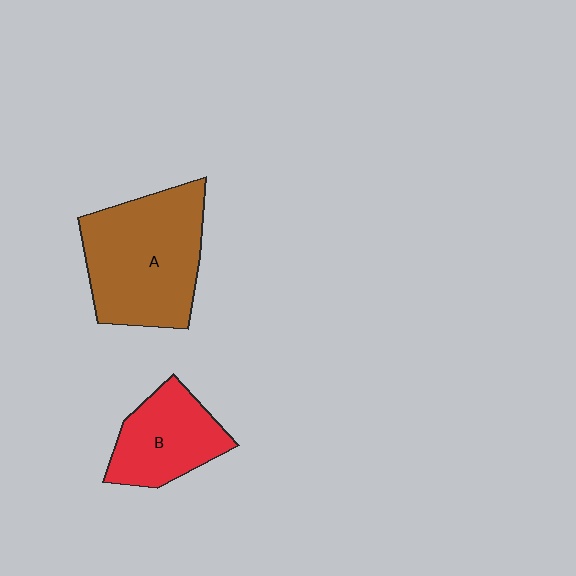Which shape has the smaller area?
Shape B (red).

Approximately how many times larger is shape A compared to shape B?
Approximately 1.7 times.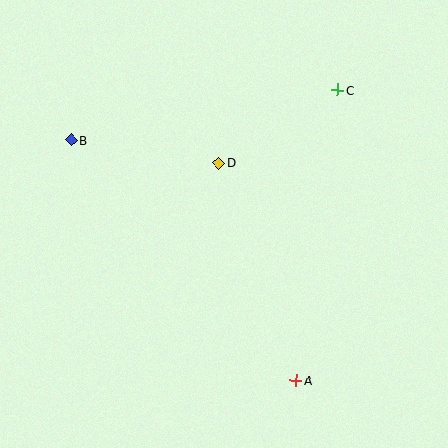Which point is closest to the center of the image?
Point D at (219, 163) is closest to the center.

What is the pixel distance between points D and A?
The distance between D and A is 231 pixels.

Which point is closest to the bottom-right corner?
Point A is closest to the bottom-right corner.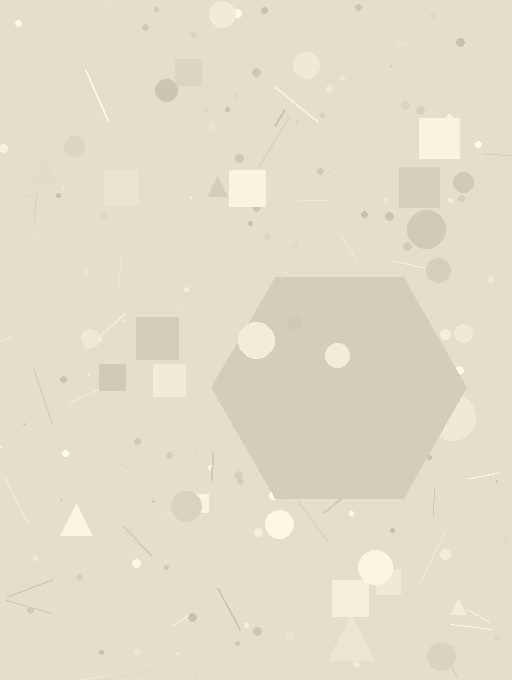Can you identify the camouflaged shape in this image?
The camouflaged shape is a hexagon.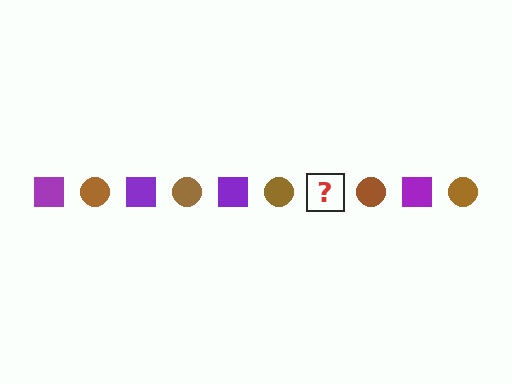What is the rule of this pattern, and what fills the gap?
The rule is that the pattern alternates between purple square and brown circle. The gap should be filled with a purple square.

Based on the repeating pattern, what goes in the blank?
The blank should be a purple square.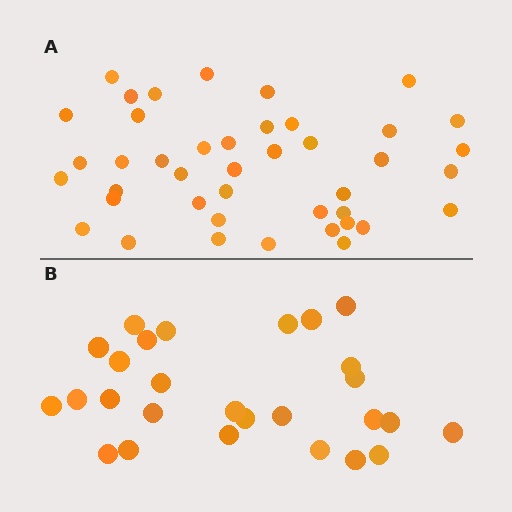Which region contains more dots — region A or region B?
Region A (the top region) has more dots.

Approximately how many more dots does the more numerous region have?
Region A has approximately 15 more dots than region B.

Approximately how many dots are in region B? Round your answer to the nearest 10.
About 30 dots. (The exact count is 27, which rounds to 30.)